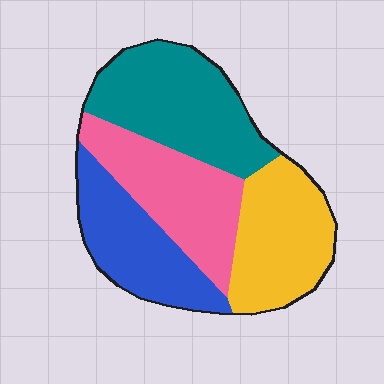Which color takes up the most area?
Teal, at roughly 30%.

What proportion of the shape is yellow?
Yellow covers roughly 25% of the shape.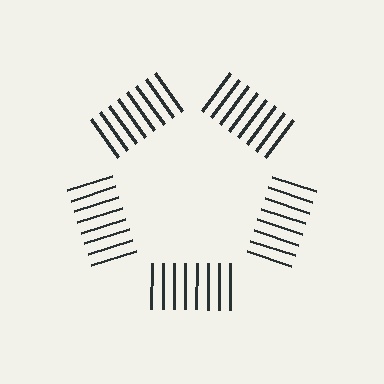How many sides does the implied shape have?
5 sides — the line-ends trace a pentagon.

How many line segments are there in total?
40 — 8 along each of the 5 edges.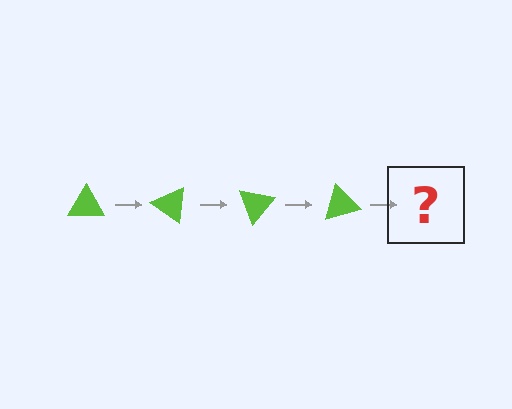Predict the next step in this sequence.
The next step is a lime triangle rotated 140 degrees.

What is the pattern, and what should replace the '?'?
The pattern is that the triangle rotates 35 degrees each step. The '?' should be a lime triangle rotated 140 degrees.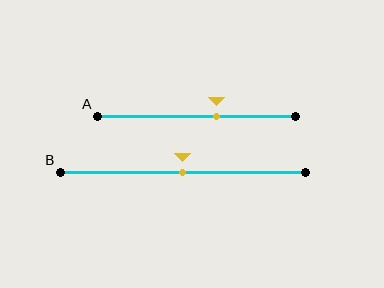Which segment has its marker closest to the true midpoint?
Segment B has its marker closest to the true midpoint.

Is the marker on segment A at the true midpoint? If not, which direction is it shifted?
No, the marker on segment A is shifted to the right by about 10% of the segment length.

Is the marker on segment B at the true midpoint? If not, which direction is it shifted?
Yes, the marker on segment B is at the true midpoint.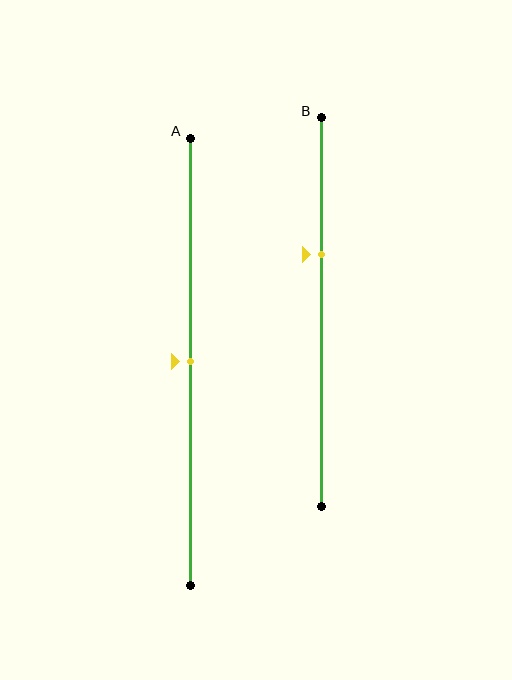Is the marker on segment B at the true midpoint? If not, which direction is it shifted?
No, the marker on segment B is shifted upward by about 15% of the segment length.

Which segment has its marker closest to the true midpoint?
Segment A has its marker closest to the true midpoint.